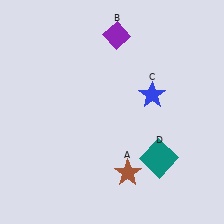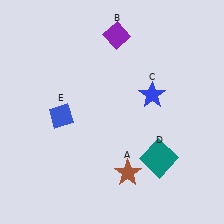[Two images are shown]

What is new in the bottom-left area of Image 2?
A blue diamond (E) was added in the bottom-left area of Image 2.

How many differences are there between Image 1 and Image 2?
There is 1 difference between the two images.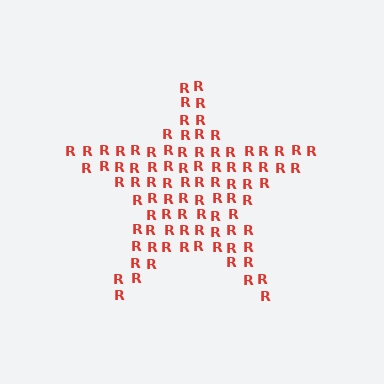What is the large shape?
The large shape is a star.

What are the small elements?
The small elements are letter R's.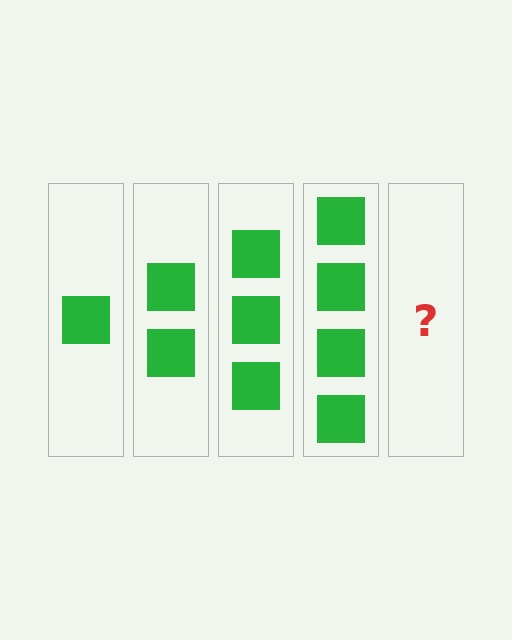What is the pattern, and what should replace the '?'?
The pattern is that each step adds one more square. The '?' should be 5 squares.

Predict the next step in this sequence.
The next step is 5 squares.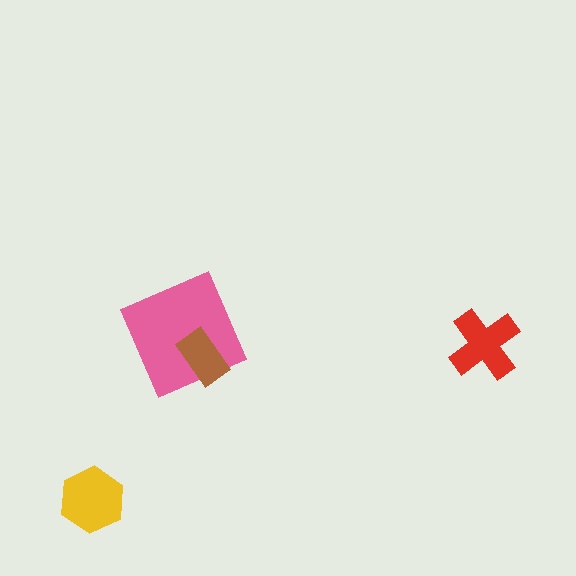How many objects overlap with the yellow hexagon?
0 objects overlap with the yellow hexagon.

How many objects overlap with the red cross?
0 objects overlap with the red cross.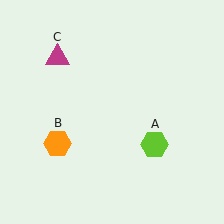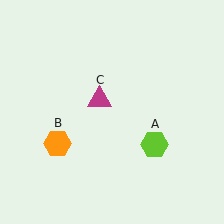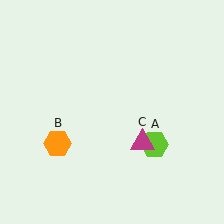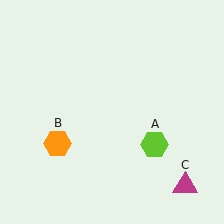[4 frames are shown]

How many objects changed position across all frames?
1 object changed position: magenta triangle (object C).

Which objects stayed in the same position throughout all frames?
Lime hexagon (object A) and orange hexagon (object B) remained stationary.